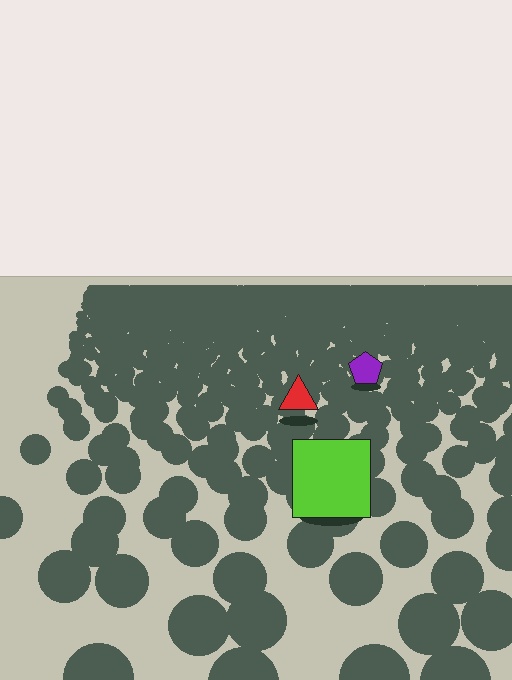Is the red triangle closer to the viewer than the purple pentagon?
Yes. The red triangle is closer — you can tell from the texture gradient: the ground texture is coarser near it.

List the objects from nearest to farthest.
From nearest to farthest: the lime square, the red triangle, the purple pentagon.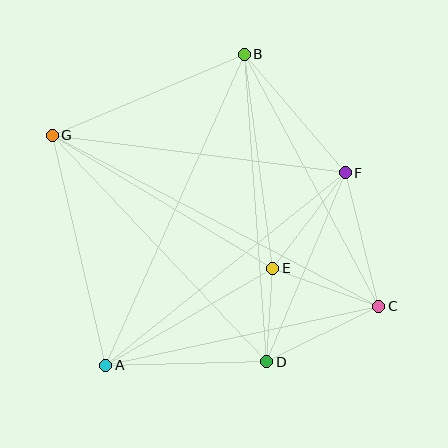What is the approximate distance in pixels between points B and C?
The distance between B and C is approximately 285 pixels.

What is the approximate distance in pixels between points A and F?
The distance between A and F is approximately 307 pixels.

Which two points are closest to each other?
Points D and E are closest to each other.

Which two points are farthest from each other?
Points C and G are farthest from each other.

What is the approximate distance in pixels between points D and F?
The distance between D and F is approximately 204 pixels.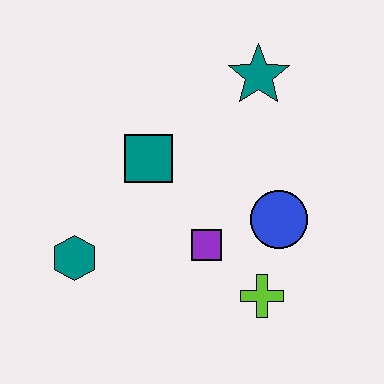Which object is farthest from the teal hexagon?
The teal star is farthest from the teal hexagon.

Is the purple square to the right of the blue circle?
No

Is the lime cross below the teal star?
Yes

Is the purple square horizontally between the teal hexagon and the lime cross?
Yes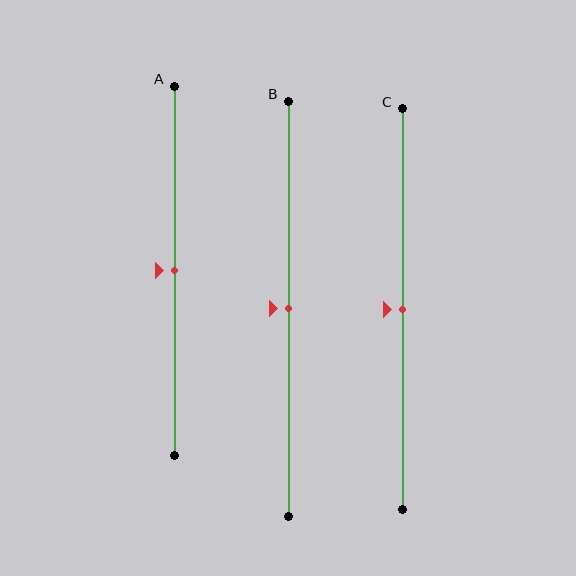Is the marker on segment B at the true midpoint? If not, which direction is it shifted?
Yes, the marker on segment B is at the true midpoint.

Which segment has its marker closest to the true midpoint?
Segment A has its marker closest to the true midpoint.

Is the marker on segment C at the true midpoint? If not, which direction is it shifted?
Yes, the marker on segment C is at the true midpoint.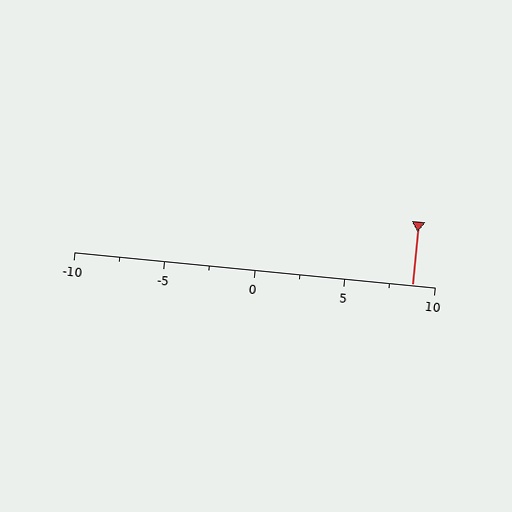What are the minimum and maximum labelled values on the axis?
The axis runs from -10 to 10.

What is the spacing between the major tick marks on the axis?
The major ticks are spaced 5 apart.